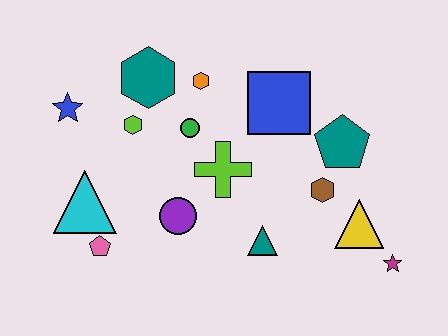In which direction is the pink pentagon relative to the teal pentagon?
The pink pentagon is to the left of the teal pentagon.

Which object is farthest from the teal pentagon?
The blue star is farthest from the teal pentagon.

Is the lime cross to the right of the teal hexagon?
Yes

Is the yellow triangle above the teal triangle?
Yes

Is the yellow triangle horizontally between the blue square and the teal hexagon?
No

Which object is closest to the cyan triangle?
The pink pentagon is closest to the cyan triangle.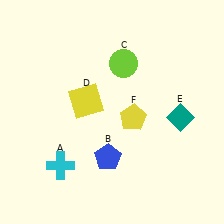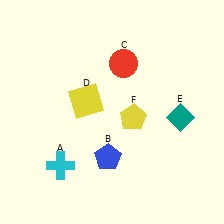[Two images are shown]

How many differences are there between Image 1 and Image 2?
There is 1 difference between the two images.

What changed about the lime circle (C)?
In Image 1, C is lime. In Image 2, it changed to red.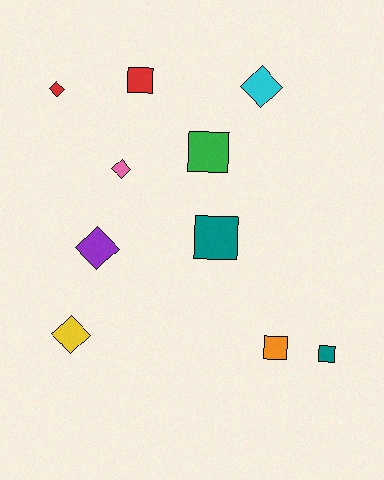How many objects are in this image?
There are 10 objects.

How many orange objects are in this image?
There is 1 orange object.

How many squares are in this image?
There are 5 squares.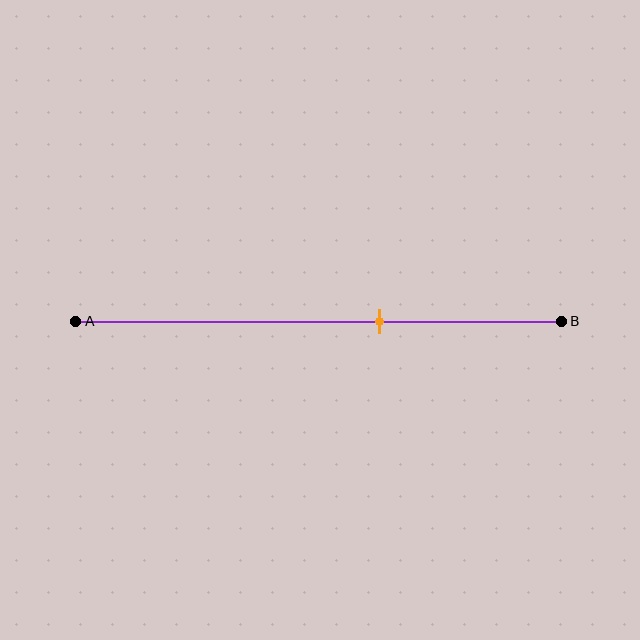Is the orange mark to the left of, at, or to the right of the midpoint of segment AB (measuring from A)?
The orange mark is to the right of the midpoint of segment AB.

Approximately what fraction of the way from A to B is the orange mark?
The orange mark is approximately 65% of the way from A to B.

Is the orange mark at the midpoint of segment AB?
No, the mark is at about 65% from A, not at the 50% midpoint.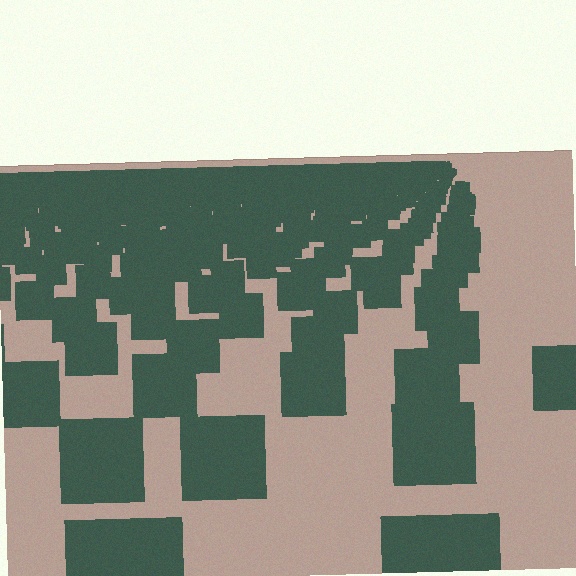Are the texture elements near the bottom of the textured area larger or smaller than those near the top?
Larger. Near the bottom, elements are closer to the viewer and appear at a bigger on-screen size.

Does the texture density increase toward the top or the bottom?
Density increases toward the top.